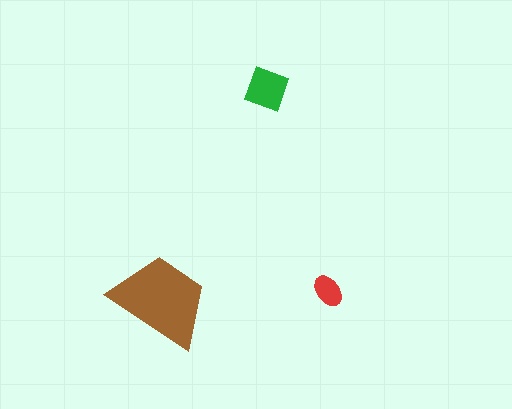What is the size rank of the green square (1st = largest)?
2nd.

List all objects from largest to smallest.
The brown trapezoid, the green square, the red ellipse.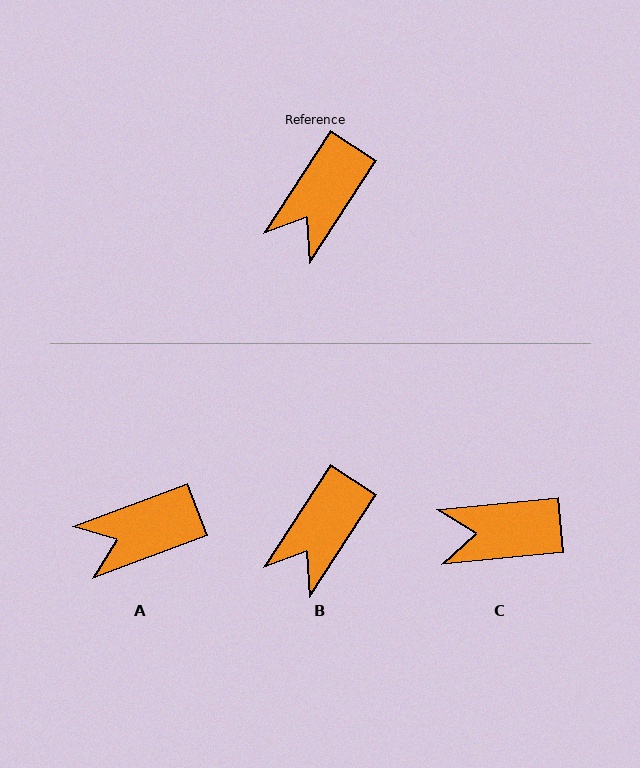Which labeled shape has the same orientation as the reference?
B.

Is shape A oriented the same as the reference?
No, it is off by about 37 degrees.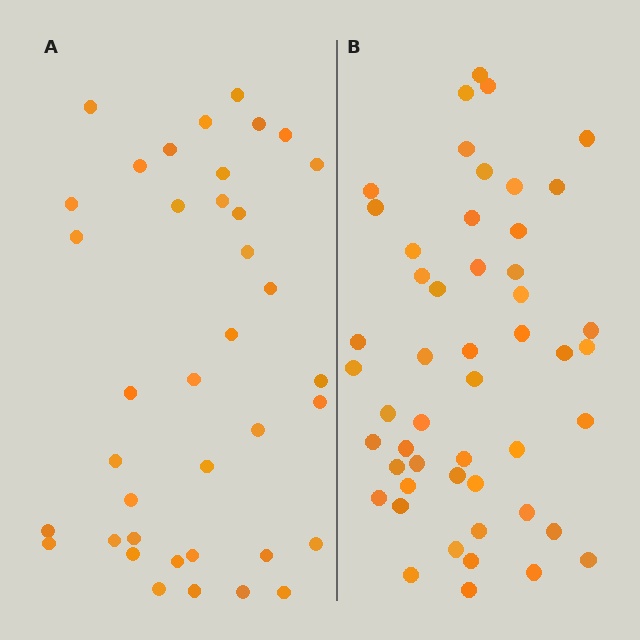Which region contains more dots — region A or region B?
Region B (the right region) has more dots.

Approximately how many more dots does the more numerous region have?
Region B has roughly 12 or so more dots than region A.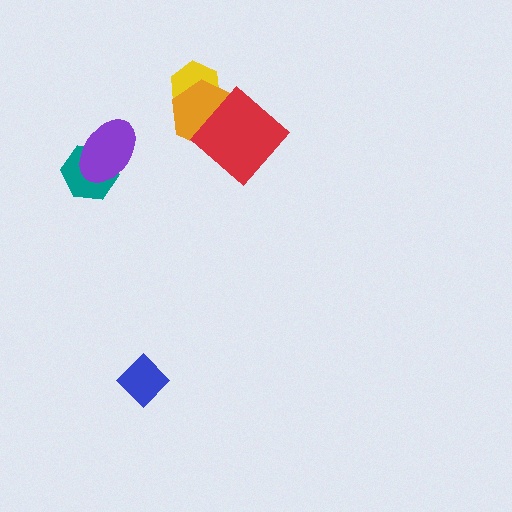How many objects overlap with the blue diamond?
0 objects overlap with the blue diamond.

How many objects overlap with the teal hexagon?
1 object overlaps with the teal hexagon.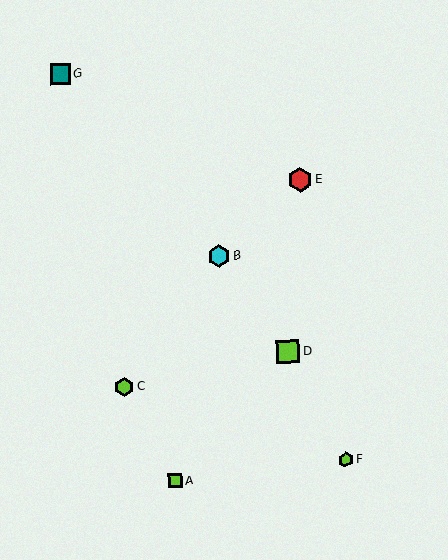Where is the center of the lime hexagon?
The center of the lime hexagon is at (124, 387).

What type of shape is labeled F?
Shape F is a lime hexagon.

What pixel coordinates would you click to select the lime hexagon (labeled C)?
Click at (124, 387) to select the lime hexagon C.